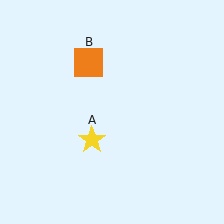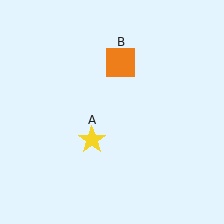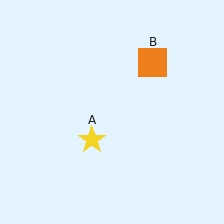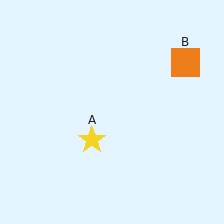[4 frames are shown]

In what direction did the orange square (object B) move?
The orange square (object B) moved right.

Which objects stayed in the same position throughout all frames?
Yellow star (object A) remained stationary.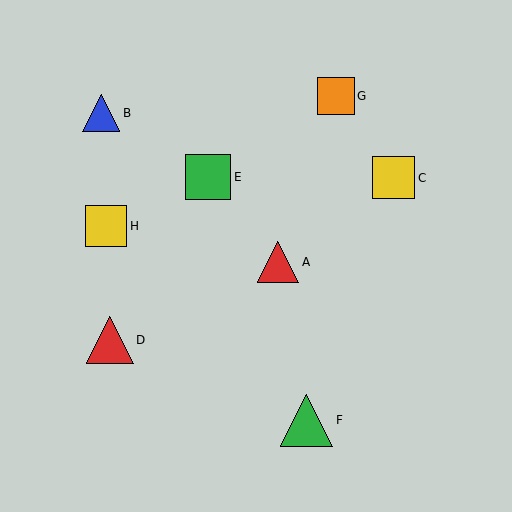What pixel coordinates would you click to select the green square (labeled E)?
Click at (208, 177) to select the green square E.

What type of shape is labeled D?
Shape D is a red triangle.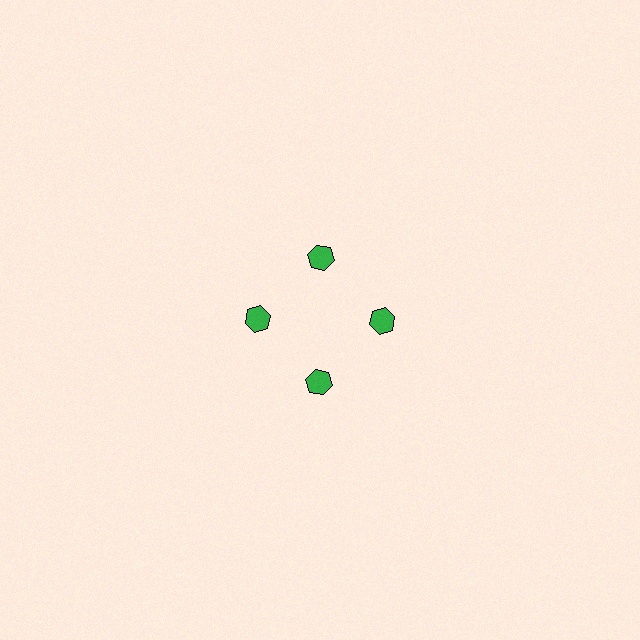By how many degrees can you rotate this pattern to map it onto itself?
The pattern maps onto itself every 90 degrees of rotation.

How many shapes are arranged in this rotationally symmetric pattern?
There are 4 shapes, arranged in 4 groups of 1.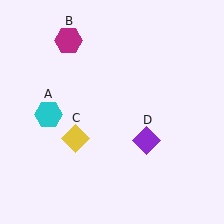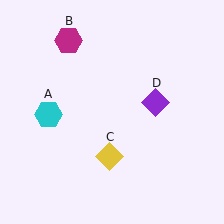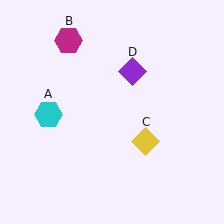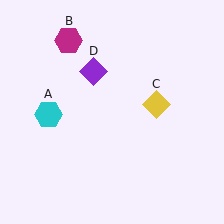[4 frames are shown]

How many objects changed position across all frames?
2 objects changed position: yellow diamond (object C), purple diamond (object D).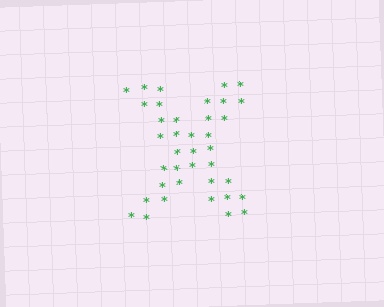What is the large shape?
The large shape is the letter X.